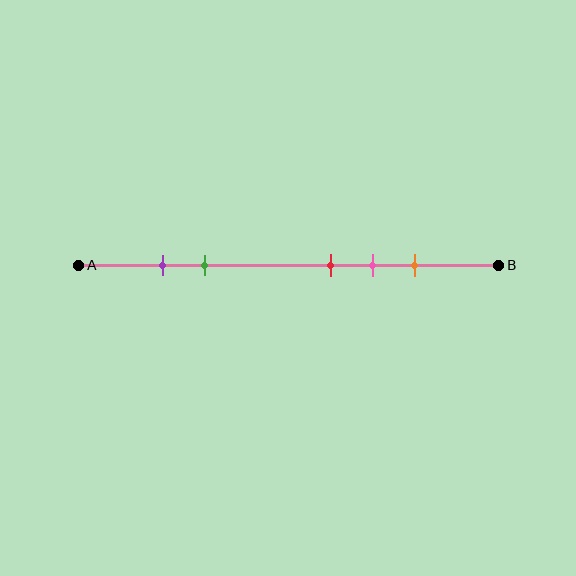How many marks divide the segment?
There are 5 marks dividing the segment.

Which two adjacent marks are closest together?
The purple and green marks are the closest adjacent pair.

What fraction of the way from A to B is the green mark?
The green mark is approximately 30% (0.3) of the way from A to B.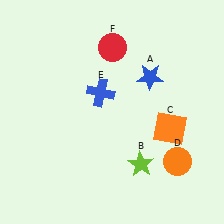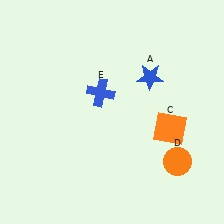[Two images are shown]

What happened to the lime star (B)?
The lime star (B) was removed in Image 2. It was in the bottom-right area of Image 1.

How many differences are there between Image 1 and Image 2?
There are 2 differences between the two images.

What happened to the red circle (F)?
The red circle (F) was removed in Image 2. It was in the top-right area of Image 1.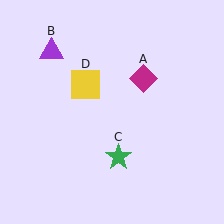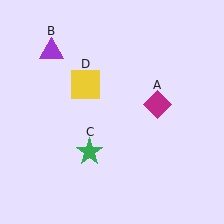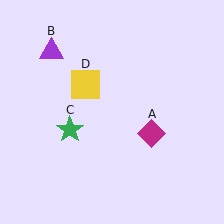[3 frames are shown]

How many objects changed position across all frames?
2 objects changed position: magenta diamond (object A), green star (object C).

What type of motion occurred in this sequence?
The magenta diamond (object A), green star (object C) rotated clockwise around the center of the scene.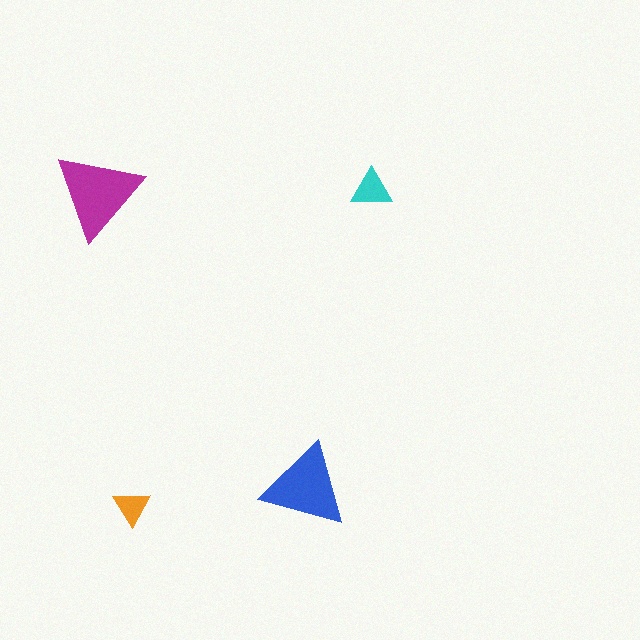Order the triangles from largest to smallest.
the magenta one, the blue one, the cyan one, the orange one.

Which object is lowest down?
The orange triangle is bottommost.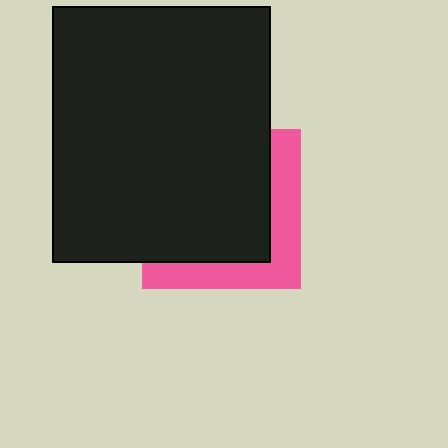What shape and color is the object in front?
The object in front is a black rectangle.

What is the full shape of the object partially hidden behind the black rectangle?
The partially hidden object is a pink square.